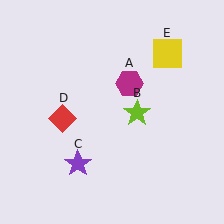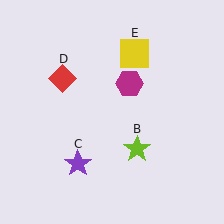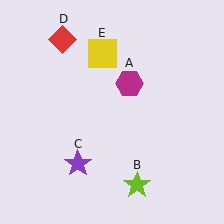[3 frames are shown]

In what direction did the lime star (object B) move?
The lime star (object B) moved down.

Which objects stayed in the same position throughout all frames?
Magenta hexagon (object A) and purple star (object C) remained stationary.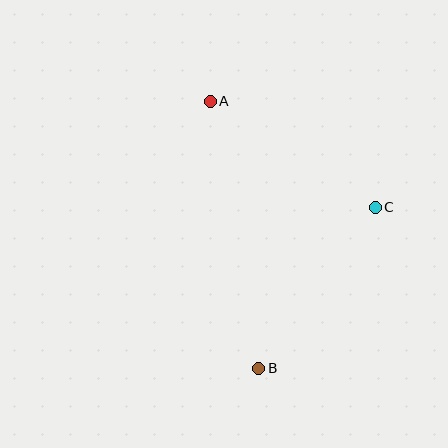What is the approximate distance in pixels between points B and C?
The distance between B and C is approximately 199 pixels.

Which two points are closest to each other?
Points A and C are closest to each other.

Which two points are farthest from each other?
Points A and B are farthest from each other.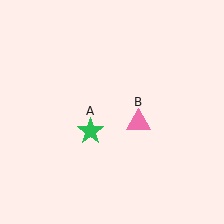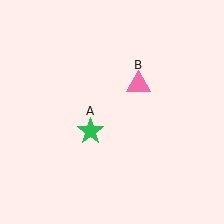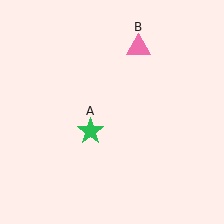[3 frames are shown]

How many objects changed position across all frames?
1 object changed position: pink triangle (object B).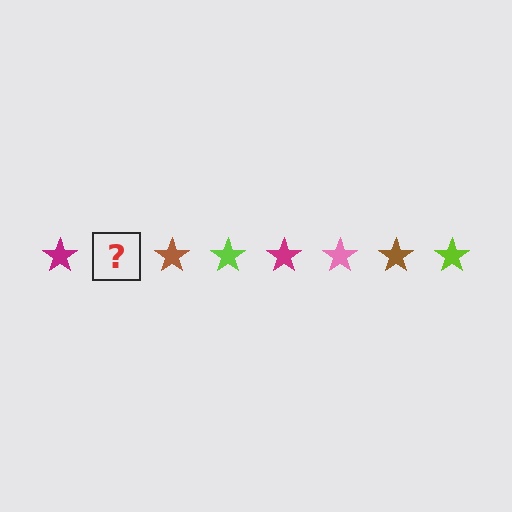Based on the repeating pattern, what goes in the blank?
The blank should be a pink star.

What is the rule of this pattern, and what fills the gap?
The rule is that the pattern cycles through magenta, pink, brown, lime stars. The gap should be filled with a pink star.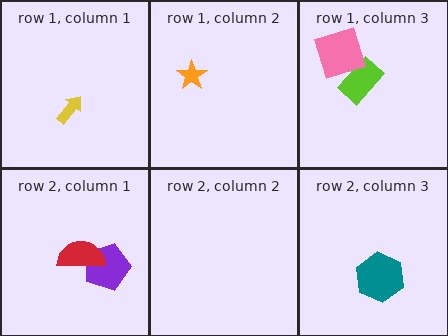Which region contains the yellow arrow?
The row 1, column 1 region.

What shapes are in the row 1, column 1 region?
The yellow arrow.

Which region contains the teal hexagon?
The row 2, column 3 region.